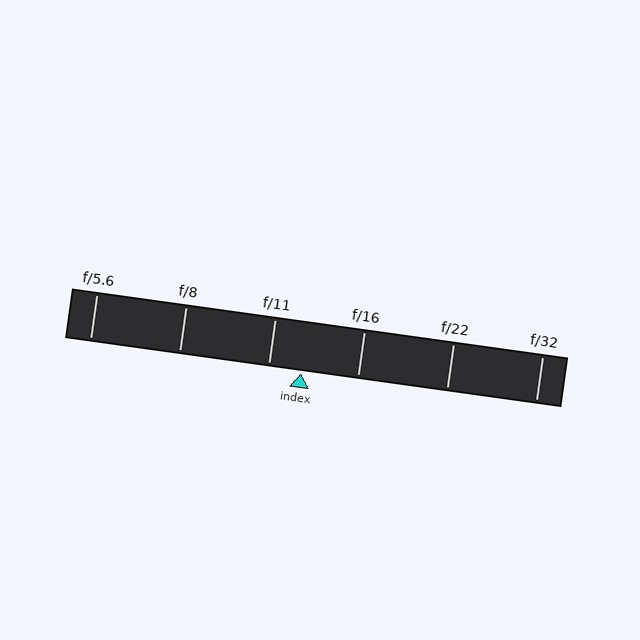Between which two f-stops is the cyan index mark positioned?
The index mark is between f/11 and f/16.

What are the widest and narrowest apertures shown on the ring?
The widest aperture shown is f/5.6 and the narrowest is f/32.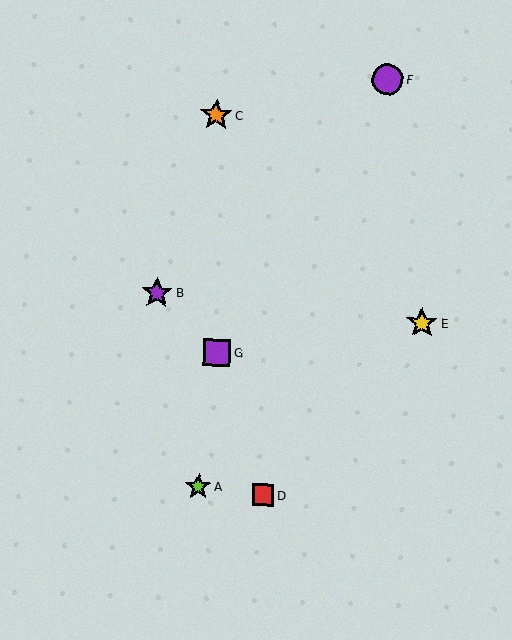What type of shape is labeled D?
Shape D is a red square.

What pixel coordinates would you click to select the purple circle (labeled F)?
Click at (388, 79) to select the purple circle F.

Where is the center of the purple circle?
The center of the purple circle is at (388, 79).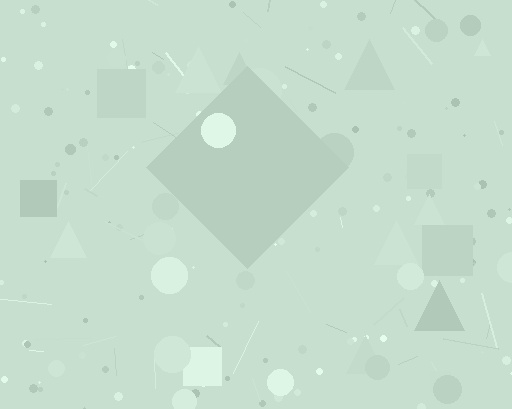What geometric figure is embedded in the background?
A diamond is embedded in the background.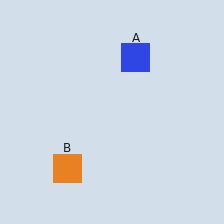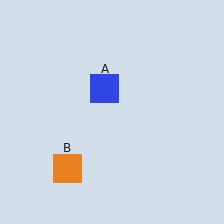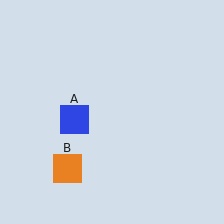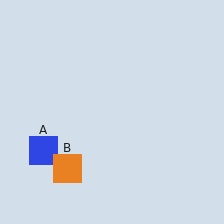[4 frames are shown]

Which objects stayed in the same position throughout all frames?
Orange square (object B) remained stationary.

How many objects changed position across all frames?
1 object changed position: blue square (object A).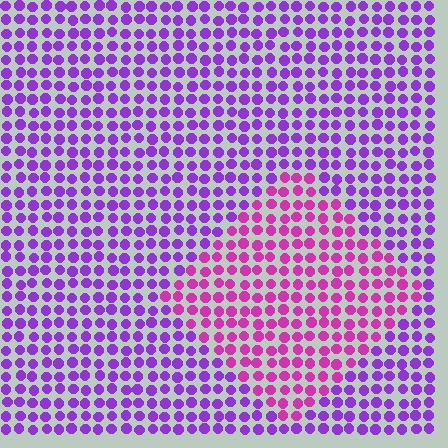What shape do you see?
I see a diamond.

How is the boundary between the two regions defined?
The boundary is defined purely by a slight shift in hue (about 36 degrees). Spacing, size, and orientation are identical on both sides.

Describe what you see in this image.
The image is filled with small purple elements in a uniform arrangement. A diamond-shaped region is visible where the elements are tinted to a slightly different hue, forming a subtle color boundary.